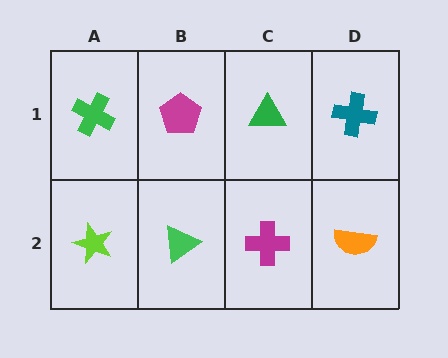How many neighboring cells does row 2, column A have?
2.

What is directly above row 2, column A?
A green cross.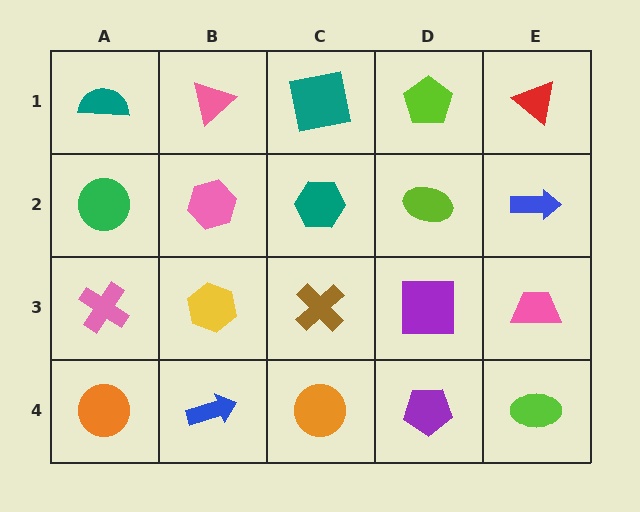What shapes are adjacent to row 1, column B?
A pink hexagon (row 2, column B), a teal semicircle (row 1, column A), a teal square (row 1, column C).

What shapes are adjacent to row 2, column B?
A pink triangle (row 1, column B), a yellow hexagon (row 3, column B), a green circle (row 2, column A), a teal hexagon (row 2, column C).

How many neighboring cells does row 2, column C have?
4.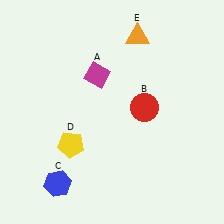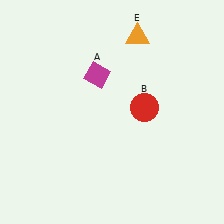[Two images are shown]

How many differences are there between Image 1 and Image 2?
There are 2 differences between the two images.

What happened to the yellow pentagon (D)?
The yellow pentagon (D) was removed in Image 2. It was in the bottom-left area of Image 1.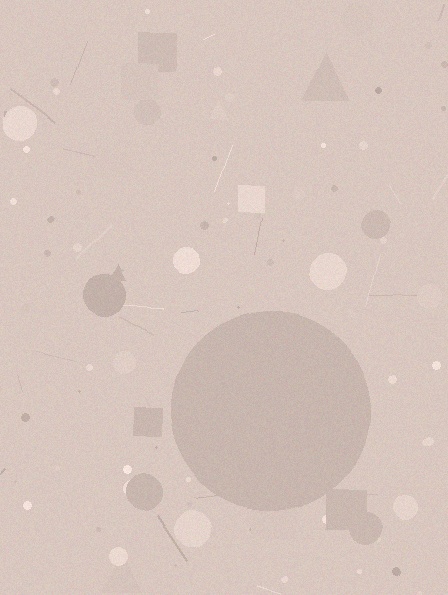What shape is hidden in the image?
A circle is hidden in the image.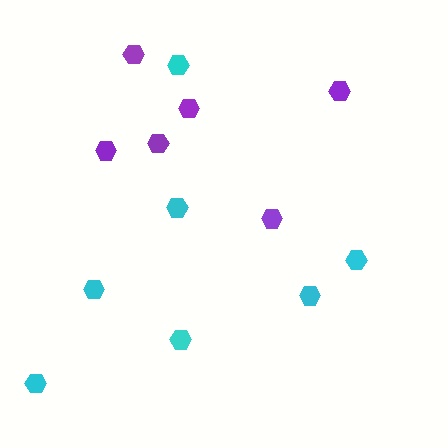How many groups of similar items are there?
There are 2 groups: one group of cyan hexagons (7) and one group of purple hexagons (6).